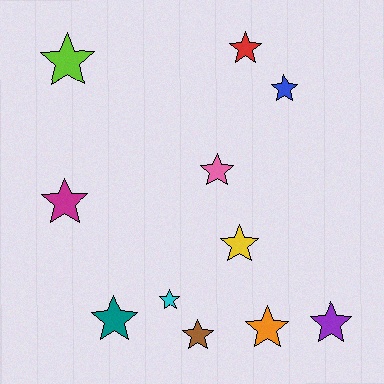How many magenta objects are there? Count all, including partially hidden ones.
There is 1 magenta object.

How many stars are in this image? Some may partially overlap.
There are 11 stars.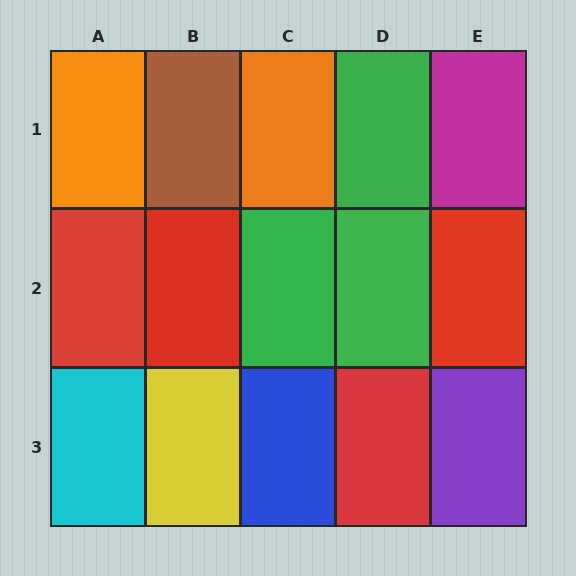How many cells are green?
3 cells are green.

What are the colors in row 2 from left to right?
Red, red, green, green, red.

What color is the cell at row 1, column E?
Magenta.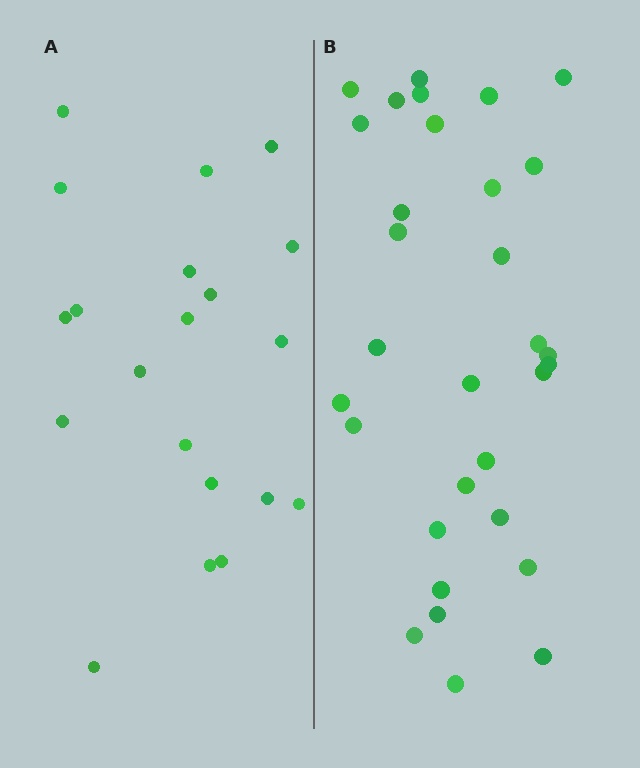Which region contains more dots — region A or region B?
Region B (the right region) has more dots.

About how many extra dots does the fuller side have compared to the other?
Region B has roughly 12 or so more dots than region A.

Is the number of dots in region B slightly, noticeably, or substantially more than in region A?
Region B has substantially more. The ratio is roughly 1.6 to 1.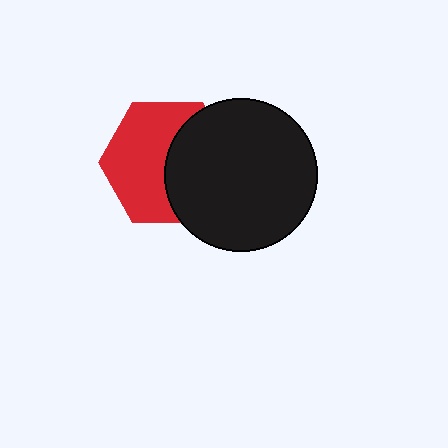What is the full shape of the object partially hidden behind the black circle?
The partially hidden object is a red hexagon.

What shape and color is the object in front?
The object in front is a black circle.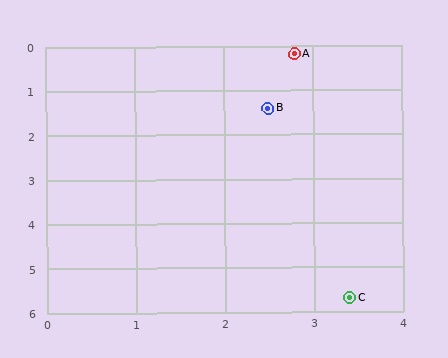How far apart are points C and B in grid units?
Points C and B are about 4.4 grid units apart.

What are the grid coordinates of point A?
Point A is at approximately (2.8, 0.2).